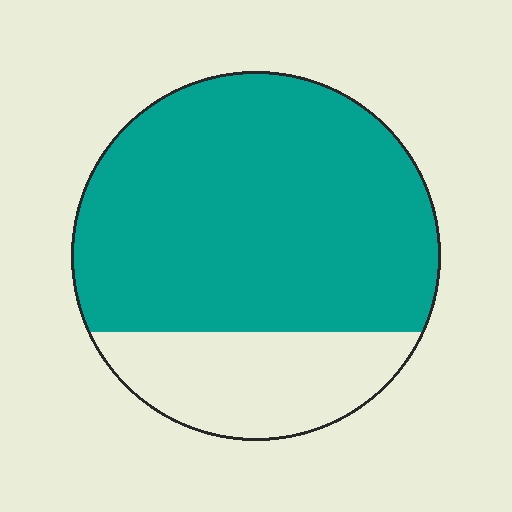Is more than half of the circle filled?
Yes.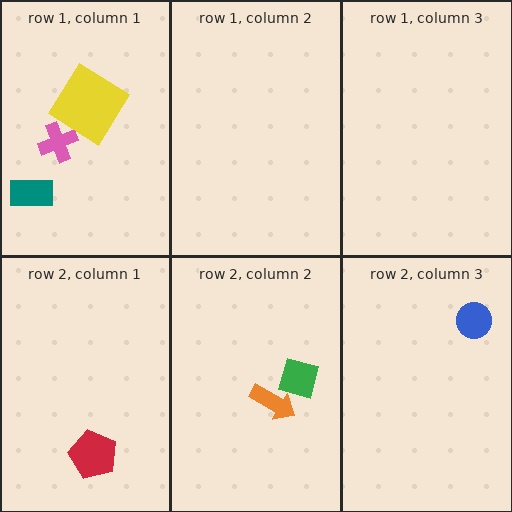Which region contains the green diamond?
The row 2, column 2 region.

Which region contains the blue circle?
The row 2, column 3 region.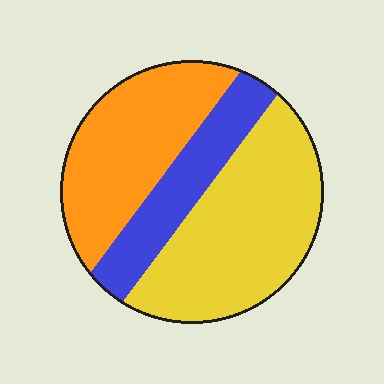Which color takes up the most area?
Yellow, at roughly 45%.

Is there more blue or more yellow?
Yellow.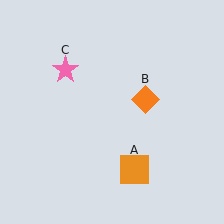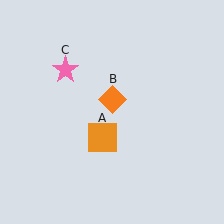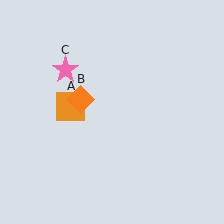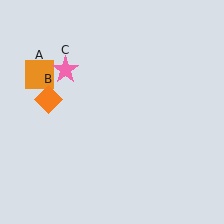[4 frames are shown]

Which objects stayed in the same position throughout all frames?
Pink star (object C) remained stationary.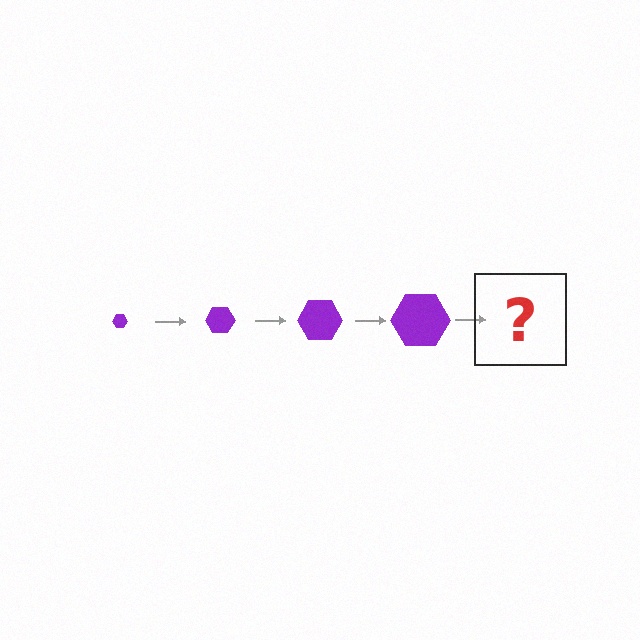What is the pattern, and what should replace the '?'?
The pattern is that the hexagon gets progressively larger each step. The '?' should be a purple hexagon, larger than the previous one.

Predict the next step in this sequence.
The next step is a purple hexagon, larger than the previous one.